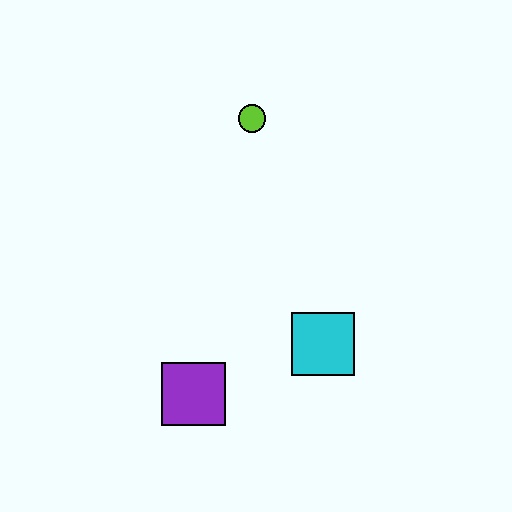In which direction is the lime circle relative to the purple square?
The lime circle is above the purple square.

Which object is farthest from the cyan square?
The lime circle is farthest from the cyan square.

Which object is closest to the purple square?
The cyan square is closest to the purple square.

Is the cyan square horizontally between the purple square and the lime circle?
No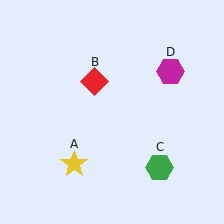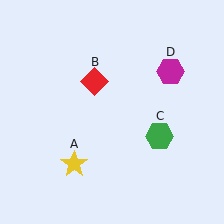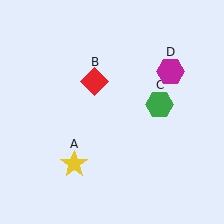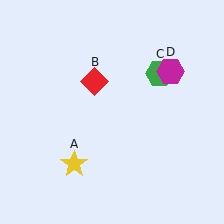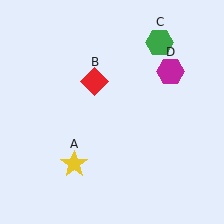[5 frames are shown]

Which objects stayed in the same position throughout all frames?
Yellow star (object A) and red diamond (object B) and magenta hexagon (object D) remained stationary.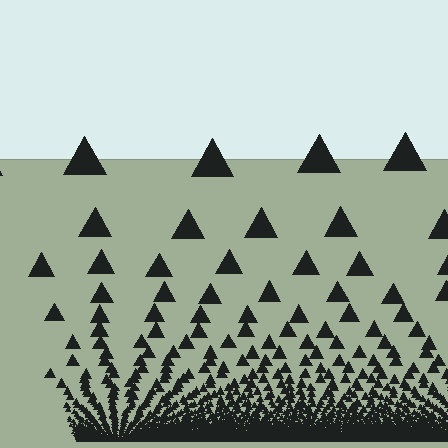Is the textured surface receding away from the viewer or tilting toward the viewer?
The surface appears to tilt toward the viewer. Texture elements get larger and sparser toward the top.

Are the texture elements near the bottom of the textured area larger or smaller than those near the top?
Smaller. The gradient is inverted — elements near the bottom are smaller and denser.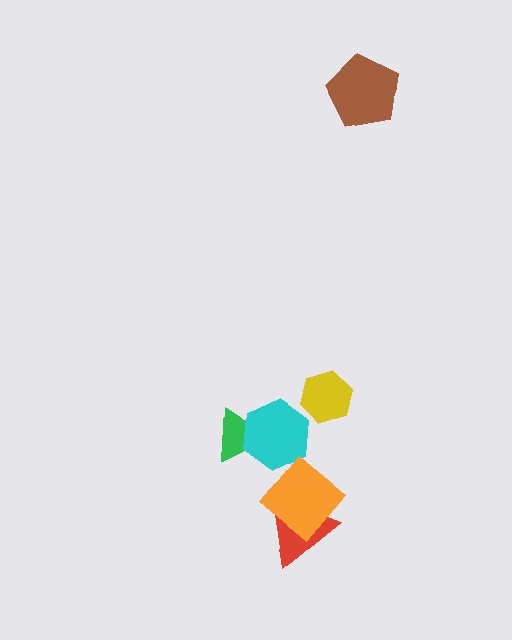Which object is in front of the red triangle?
The orange diamond is in front of the red triangle.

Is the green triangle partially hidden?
Yes, it is partially covered by another shape.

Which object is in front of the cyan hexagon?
The orange diamond is in front of the cyan hexagon.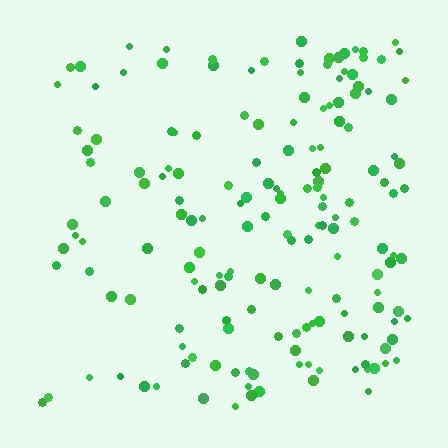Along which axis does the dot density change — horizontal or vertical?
Horizontal.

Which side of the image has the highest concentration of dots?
The right.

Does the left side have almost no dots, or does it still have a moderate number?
Still a moderate number, just noticeably fewer than the right.